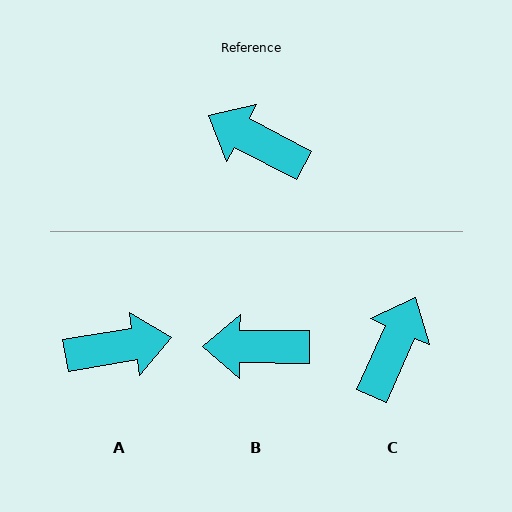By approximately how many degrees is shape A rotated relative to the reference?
Approximately 143 degrees clockwise.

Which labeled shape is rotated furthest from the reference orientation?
A, about 143 degrees away.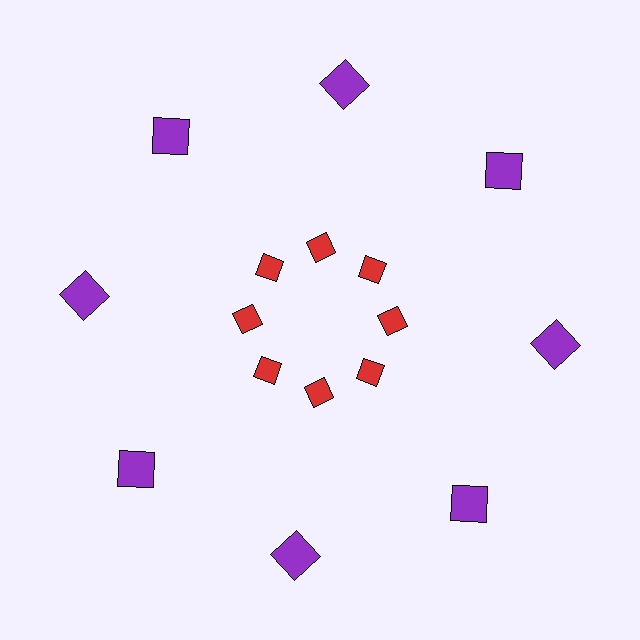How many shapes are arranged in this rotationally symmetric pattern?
There are 16 shapes, arranged in 8 groups of 2.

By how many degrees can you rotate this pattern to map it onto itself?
The pattern maps onto itself every 45 degrees of rotation.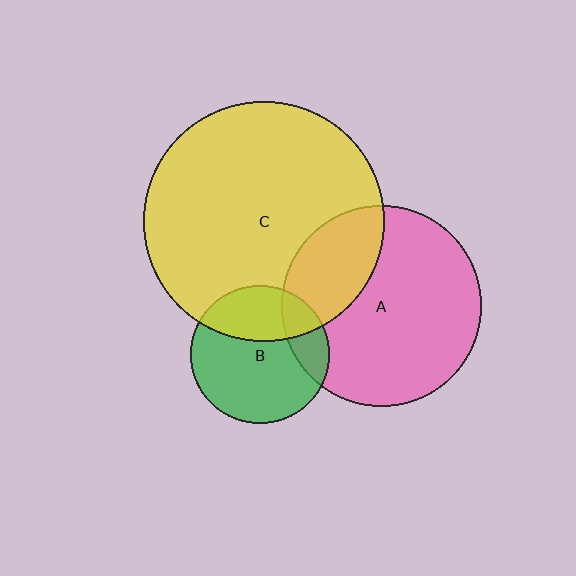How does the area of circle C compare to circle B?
Approximately 3.0 times.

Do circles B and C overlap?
Yes.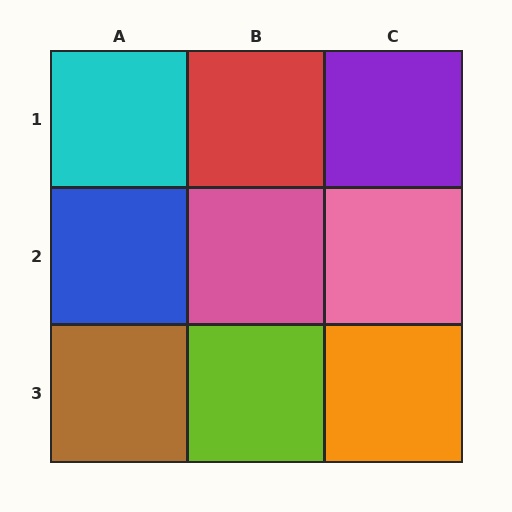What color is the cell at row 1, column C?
Purple.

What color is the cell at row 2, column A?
Blue.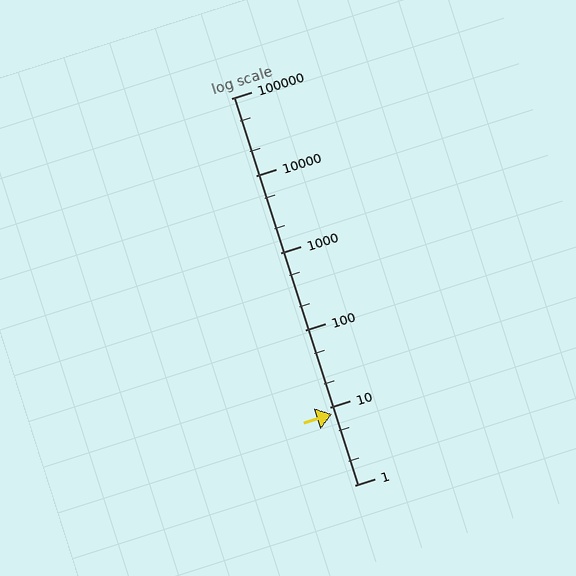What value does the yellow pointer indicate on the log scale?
The pointer indicates approximately 8.2.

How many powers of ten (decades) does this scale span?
The scale spans 5 decades, from 1 to 100000.